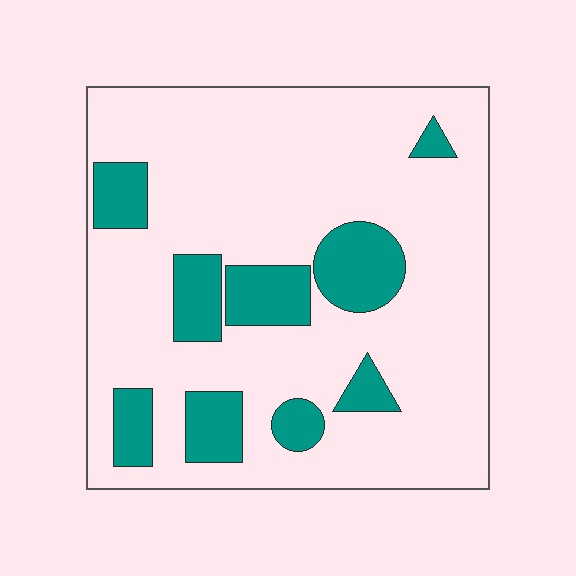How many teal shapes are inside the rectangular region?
9.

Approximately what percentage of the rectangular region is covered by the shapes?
Approximately 20%.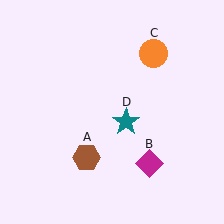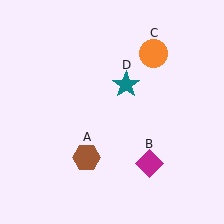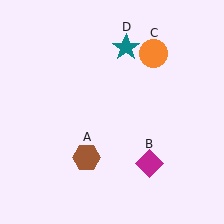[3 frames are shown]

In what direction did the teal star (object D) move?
The teal star (object D) moved up.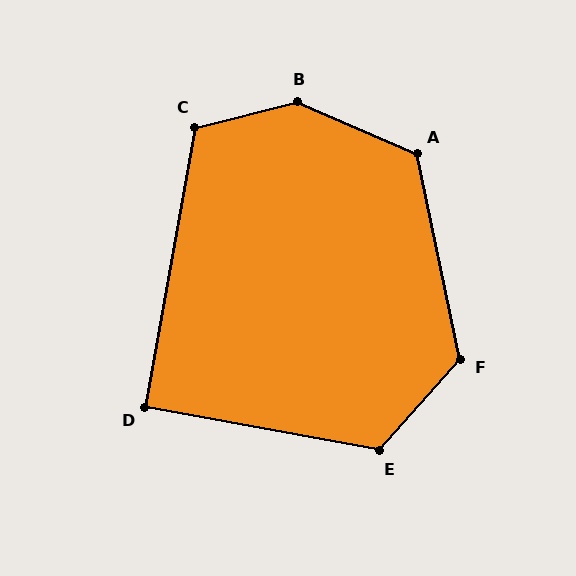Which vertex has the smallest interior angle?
D, at approximately 91 degrees.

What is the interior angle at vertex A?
Approximately 125 degrees (obtuse).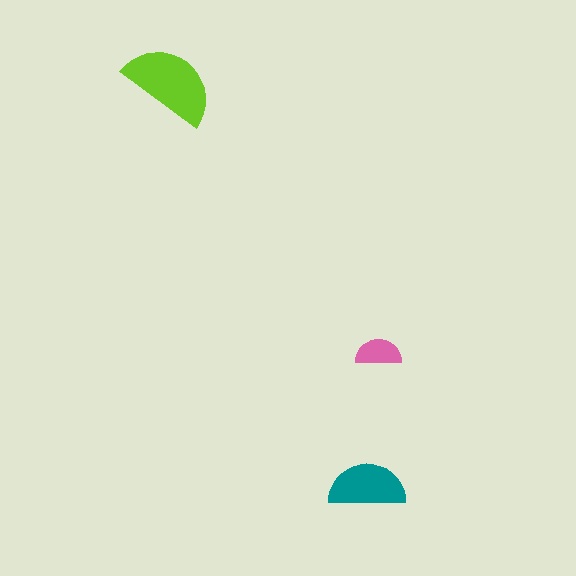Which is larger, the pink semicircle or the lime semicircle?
The lime one.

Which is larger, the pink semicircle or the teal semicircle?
The teal one.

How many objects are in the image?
There are 3 objects in the image.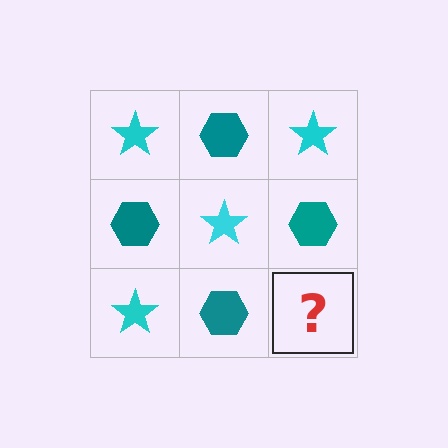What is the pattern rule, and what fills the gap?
The rule is that it alternates cyan star and teal hexagon in a checkerboard pattern. The gap should be filled with a cyan star.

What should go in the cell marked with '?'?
The missing cell should contain a cyan star.